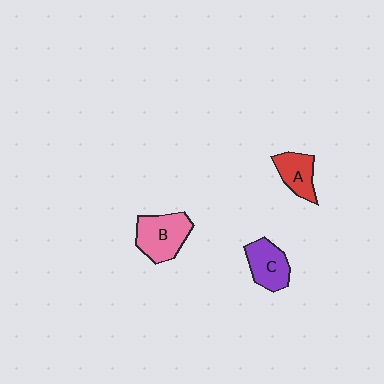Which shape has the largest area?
Shape B (pink).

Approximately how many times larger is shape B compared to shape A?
Approximately 1.5 times.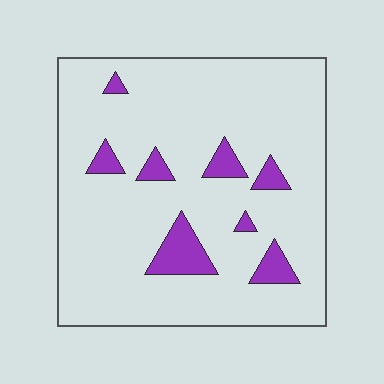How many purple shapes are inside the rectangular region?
8.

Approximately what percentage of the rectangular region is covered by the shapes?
Approximately 10%.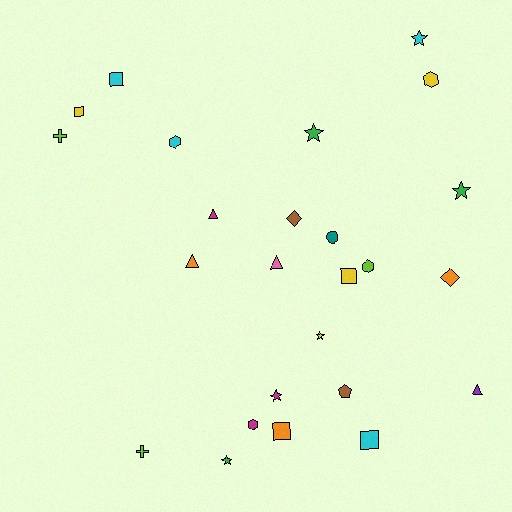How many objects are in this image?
There are 25 objects.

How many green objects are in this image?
There are 3 green objects.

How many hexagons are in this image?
There are 4 hexagons.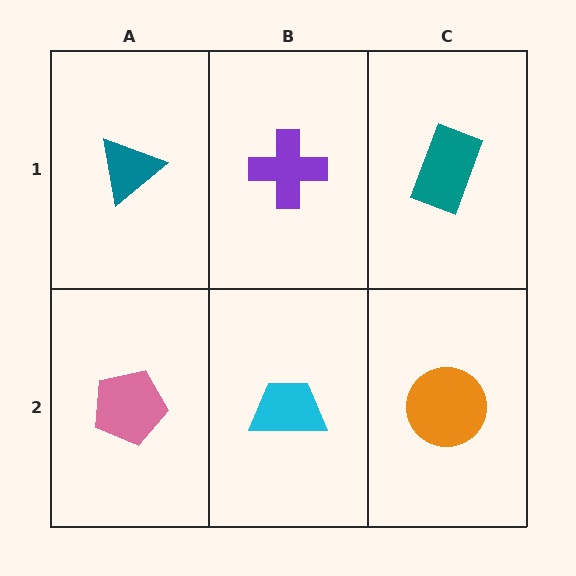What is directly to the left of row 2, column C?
A cyan trapezoid.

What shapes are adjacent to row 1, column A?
A pink pentagon (row 2, column A), a purple cross (row 1, column B).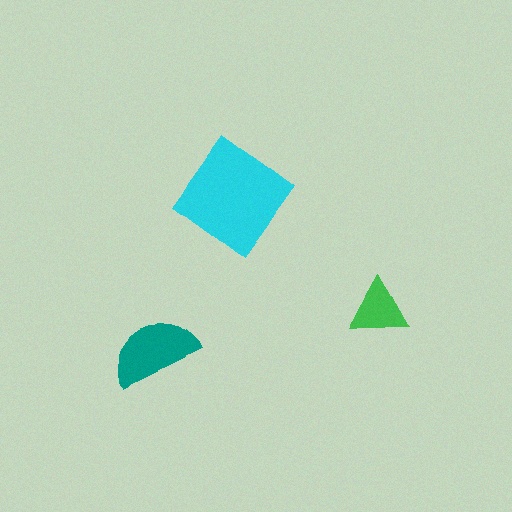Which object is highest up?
The cyan diamond is topmost.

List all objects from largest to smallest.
The cyan diamond, the teal semicircle, the green triangle.